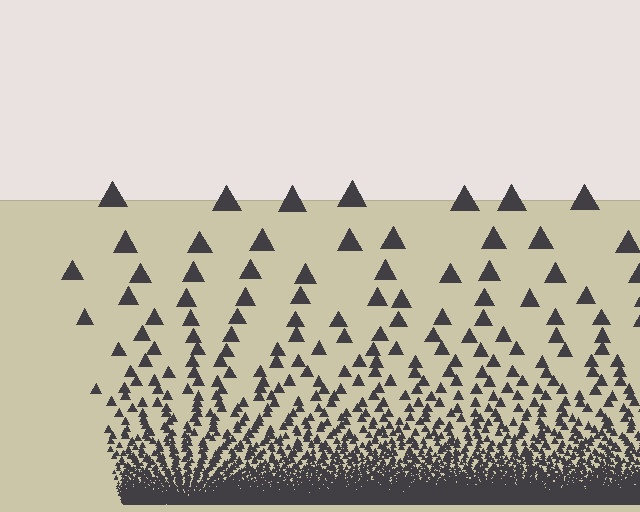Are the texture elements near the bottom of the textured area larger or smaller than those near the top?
Smaller. The gradient is inverted — elements near the bottom are smaller and denser.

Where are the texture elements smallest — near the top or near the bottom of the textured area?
Near the bottom.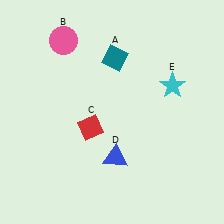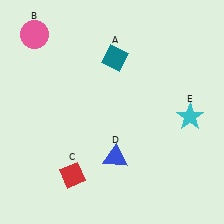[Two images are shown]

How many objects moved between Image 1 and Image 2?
3 objects moved between the two images.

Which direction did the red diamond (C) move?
The red diamond (C) moved down.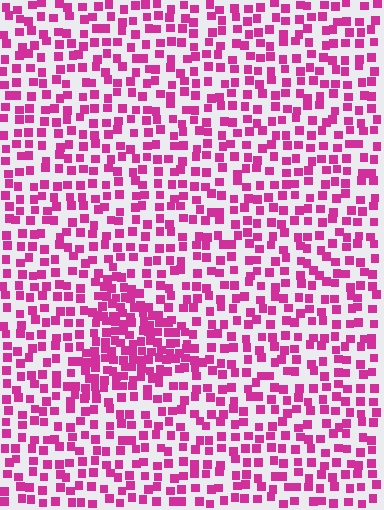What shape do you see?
I see a triangle.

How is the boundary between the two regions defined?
The boundary is defined by a change in element density (approximately 1.9x ratio). All elements are the same color, size, and shape.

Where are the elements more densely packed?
The elements are more densely packed inside the triangle boundary.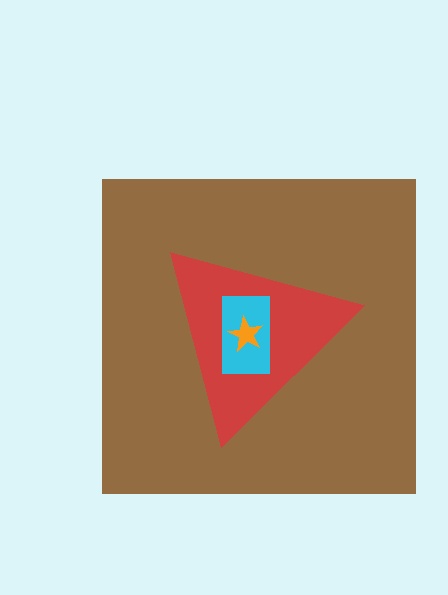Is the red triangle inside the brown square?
Yes.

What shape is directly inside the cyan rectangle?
The orange star.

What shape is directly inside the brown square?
The red triangle.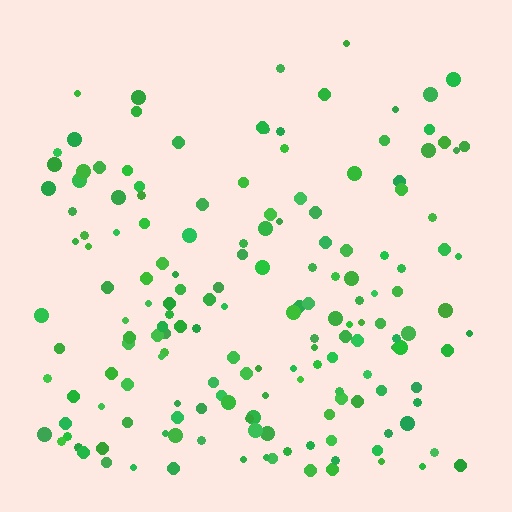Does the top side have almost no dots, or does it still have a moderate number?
Still a moderate number, just noticeably fewer than the bottom.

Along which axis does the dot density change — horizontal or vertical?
Vertical.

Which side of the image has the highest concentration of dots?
The bottom.